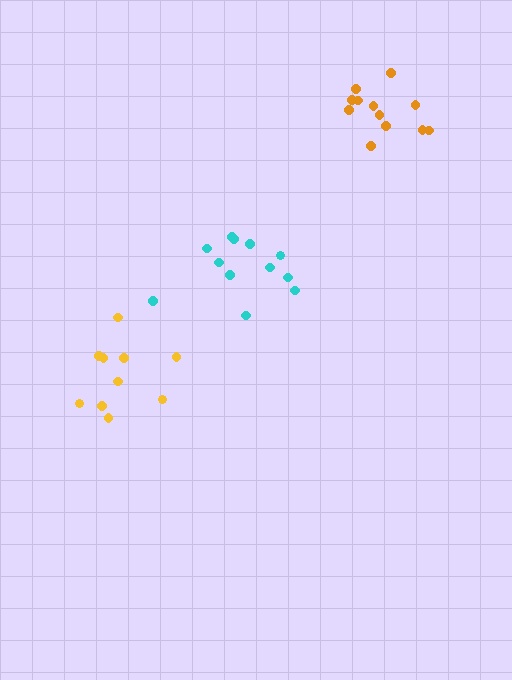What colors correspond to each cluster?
The clusters are colored: cyan, orange, yellow.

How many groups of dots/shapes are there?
There are 3 groups.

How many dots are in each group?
Group 1: 12 dots, Group 2: 12 dots, Group 3: 10 dots (34 total).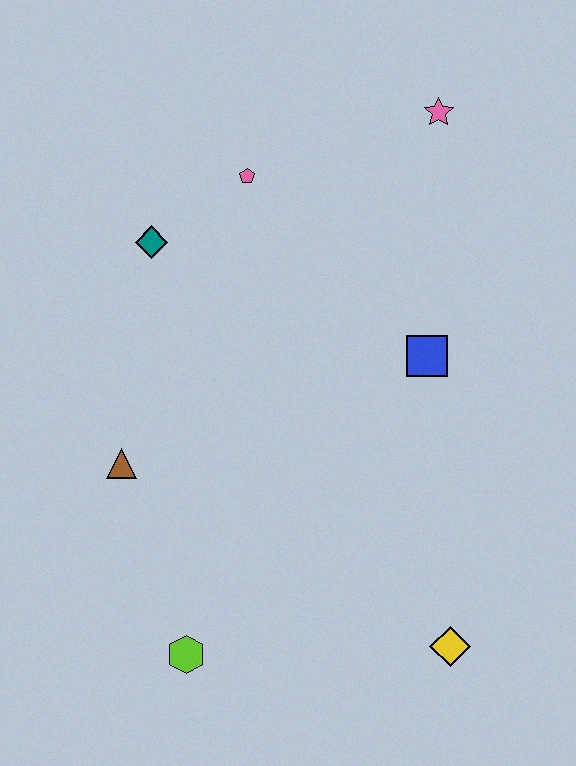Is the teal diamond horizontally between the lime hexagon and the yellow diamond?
No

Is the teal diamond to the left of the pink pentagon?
Yes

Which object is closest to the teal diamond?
The pink pentagon is closest to the teal diamond.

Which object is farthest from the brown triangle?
The pink star is farthest from the brown triangle.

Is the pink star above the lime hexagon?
Yes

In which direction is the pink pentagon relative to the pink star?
The pink pentagon is to the left of the pink star.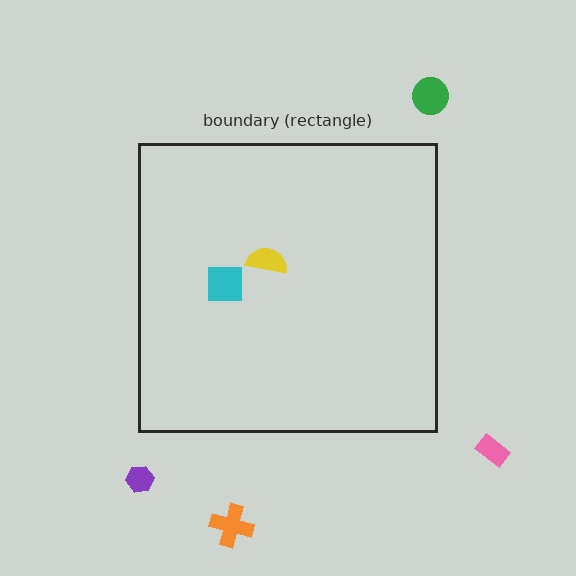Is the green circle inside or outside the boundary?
Outside.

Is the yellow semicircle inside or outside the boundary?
Inside.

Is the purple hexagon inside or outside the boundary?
Outside.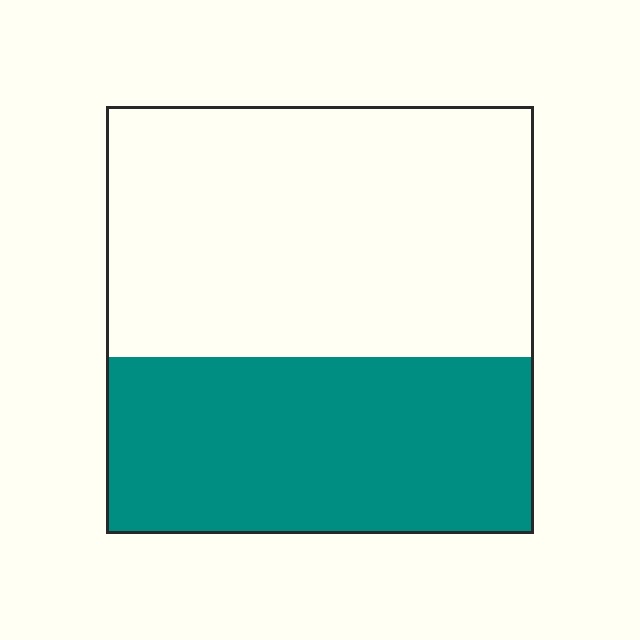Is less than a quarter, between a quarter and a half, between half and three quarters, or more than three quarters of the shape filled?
Between a quarter and a half.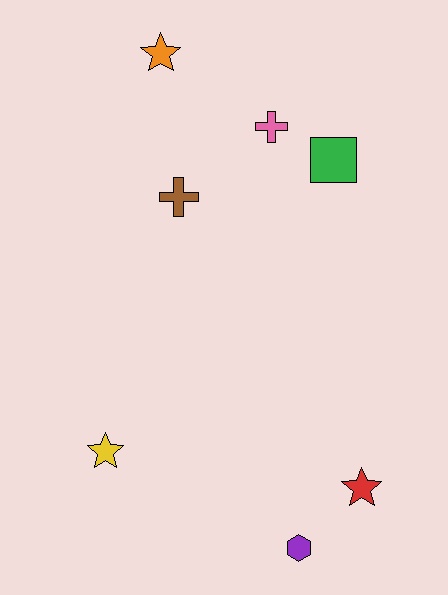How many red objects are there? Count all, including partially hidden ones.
There is 1 red object.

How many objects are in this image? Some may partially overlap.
There are 7 objects.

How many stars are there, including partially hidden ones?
There are 3 stars.